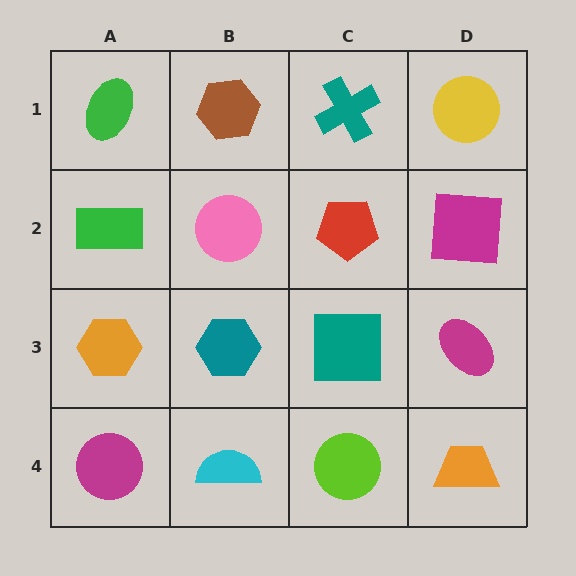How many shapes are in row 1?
4 shapes.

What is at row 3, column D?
A magenta ellipse.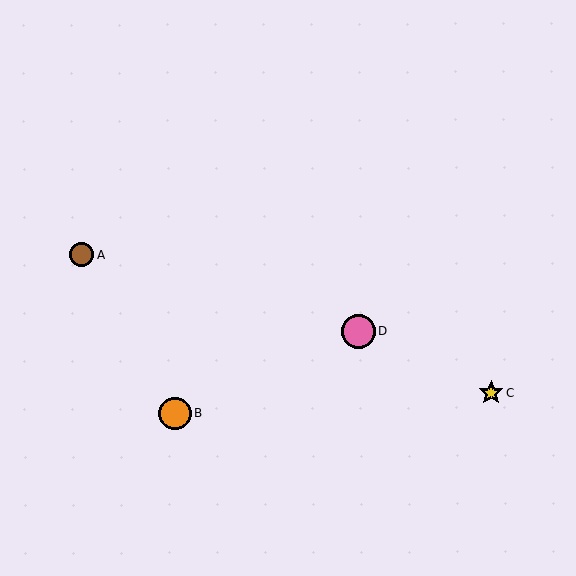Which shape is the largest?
The pink circle (labeled D) is the largest.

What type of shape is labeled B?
Shape B is an orange circle.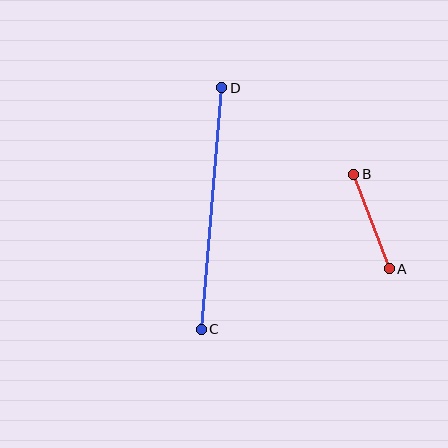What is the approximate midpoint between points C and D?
The midpoint is at approximately (212, 209) pixels.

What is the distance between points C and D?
The distance is approximately 242 pixels.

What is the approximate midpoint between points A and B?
The midpoint is at approximately (371, 221) pixels.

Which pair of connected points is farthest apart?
Points C and D are farthest apart.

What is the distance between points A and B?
The distance is approximately 101 pixels.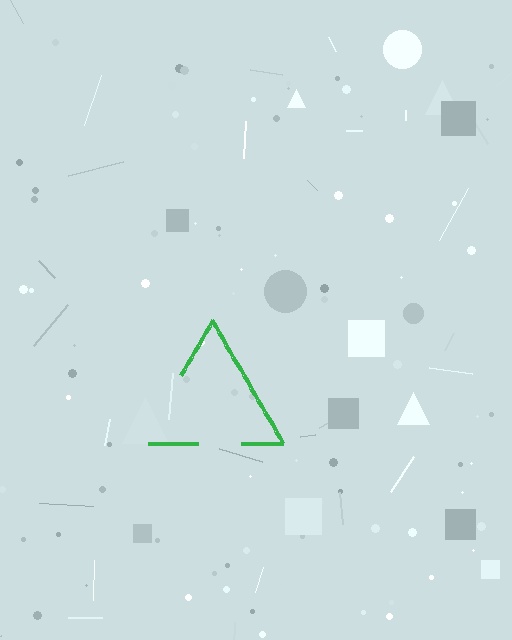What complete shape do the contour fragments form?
The contour fragments form a triangle.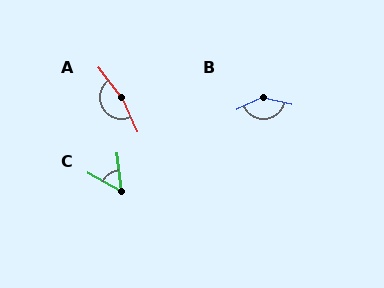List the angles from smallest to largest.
C (55°), B (141°), A (168°).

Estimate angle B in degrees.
Approximately 141 degrees.